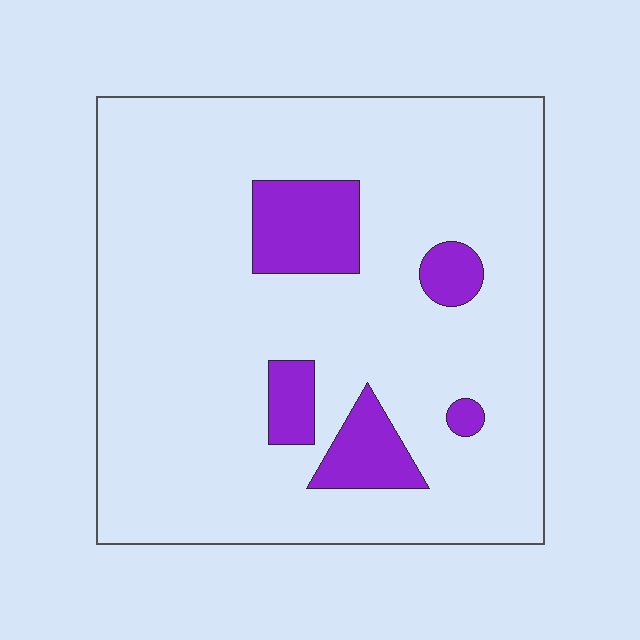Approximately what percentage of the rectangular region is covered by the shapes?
Approximately 15%.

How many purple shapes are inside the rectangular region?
5.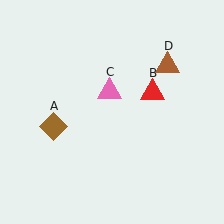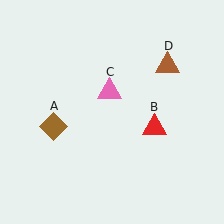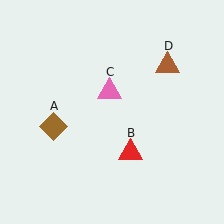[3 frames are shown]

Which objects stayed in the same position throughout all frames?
Brown diamond (object A) and pink triangle (object C) and brown triangle (object D) remained stationary.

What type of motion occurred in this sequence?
The red triangle (object B) rotated clockwise around the center of the scene.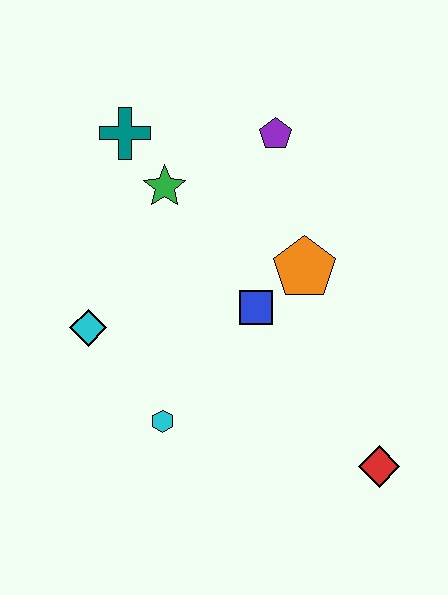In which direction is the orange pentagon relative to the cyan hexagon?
The orange pentagon is above the cyan hexagon.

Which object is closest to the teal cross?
The green star is closest to the teal cross.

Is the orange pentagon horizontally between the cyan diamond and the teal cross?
No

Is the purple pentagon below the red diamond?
No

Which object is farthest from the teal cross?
The red diamond is farthest from the teal cross.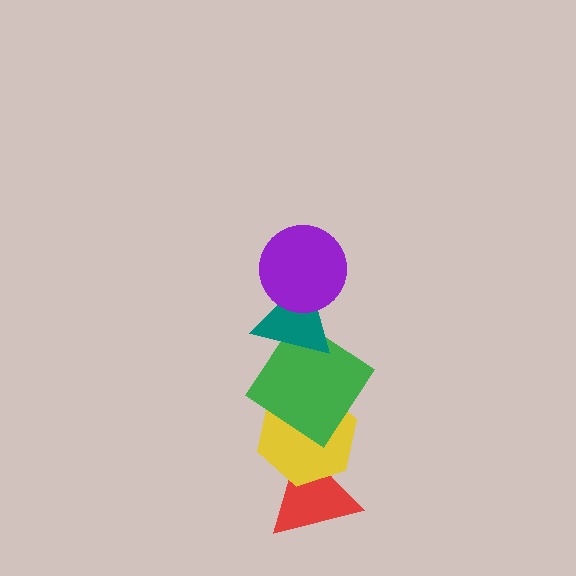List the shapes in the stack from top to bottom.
From top to bottom: the purple circle, the teal triangle, the green diamond, the yellow hexagon, the red triangle.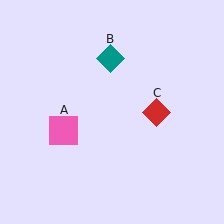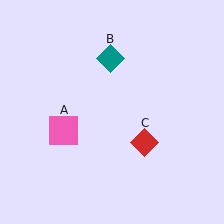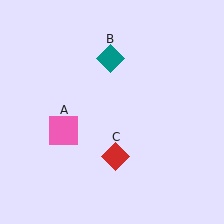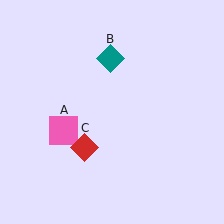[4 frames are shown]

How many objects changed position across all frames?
1 object changed position: red diamond (object C).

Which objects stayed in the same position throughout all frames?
Pink square (object A) and teal diamond (object B) remained stationary.